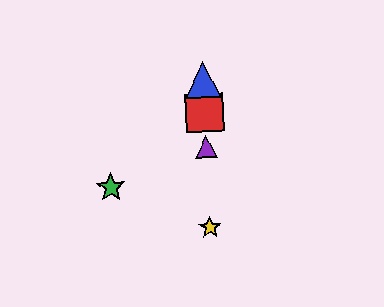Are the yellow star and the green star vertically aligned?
No, the yellow star is at x≈210 and the green star is at x≈111.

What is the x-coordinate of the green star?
The green star is at x≈111.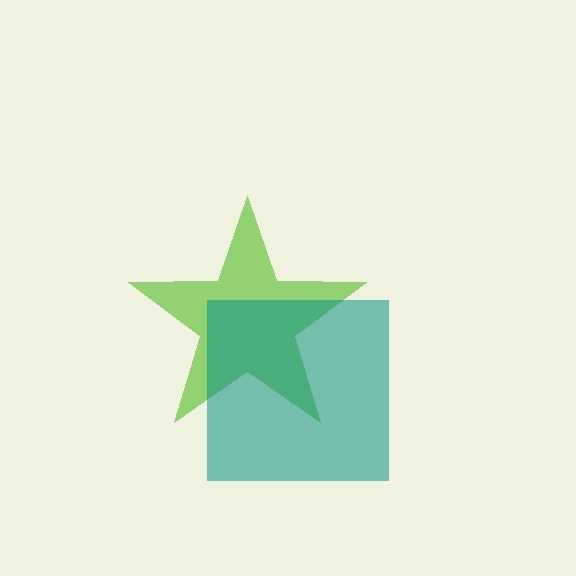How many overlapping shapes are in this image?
There are 2 overlapping shapes in the image.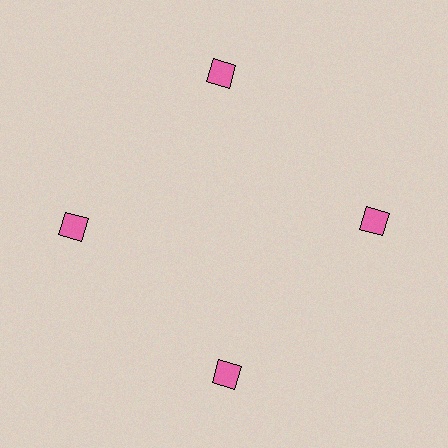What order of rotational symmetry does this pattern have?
This pattern has 4-fold rotational symmetry.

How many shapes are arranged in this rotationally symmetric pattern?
There are 4 shapes, arranged in 4 groups of 1.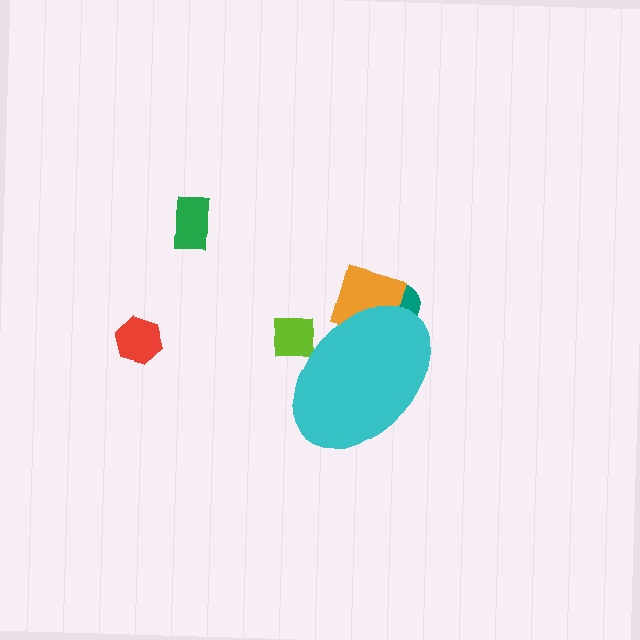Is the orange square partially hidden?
Yes, the orange square is partially hidden behind the cyan ellipse.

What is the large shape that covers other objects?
A cyan ellipse.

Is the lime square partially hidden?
Yes, the lime square is partially hidden behind the cyan ellipse.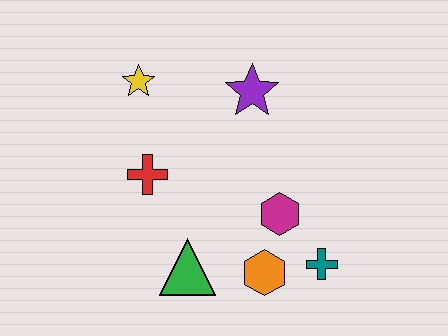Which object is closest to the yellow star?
The red cross is closest to the yellow star.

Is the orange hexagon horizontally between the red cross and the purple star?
No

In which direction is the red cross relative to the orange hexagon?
The red cross is to the left of the orange hexagon.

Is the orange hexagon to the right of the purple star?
Yes